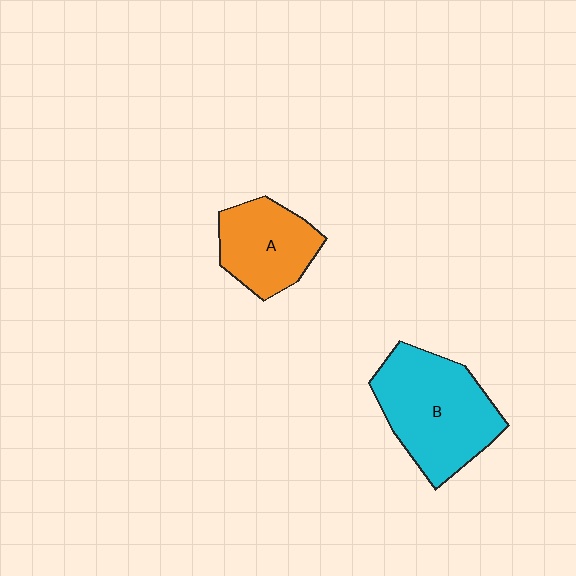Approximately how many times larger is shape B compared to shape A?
Approximately 1.5 times.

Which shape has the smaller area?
Shape A (orange).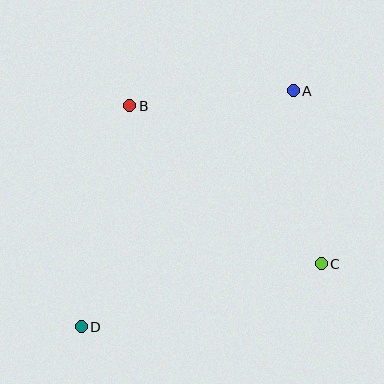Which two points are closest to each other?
Points A and B are closest to each other.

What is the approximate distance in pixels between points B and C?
The distance between B and C is approximately 249 pixels.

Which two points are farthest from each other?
Points A and D are farthest from each other.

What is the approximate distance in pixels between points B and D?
The distance between B and D is approximately 227 pixels.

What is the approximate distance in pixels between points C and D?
The distance between C and D is approximately 248 pixels.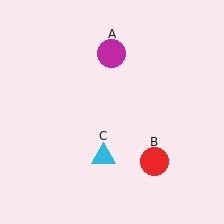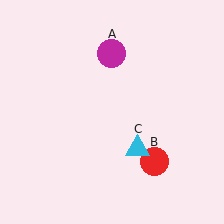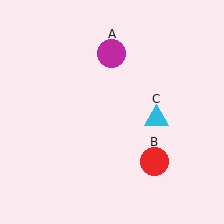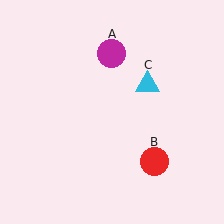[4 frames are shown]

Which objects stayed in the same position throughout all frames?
Magenta circle (object A) and red circle (object B) remained stationary.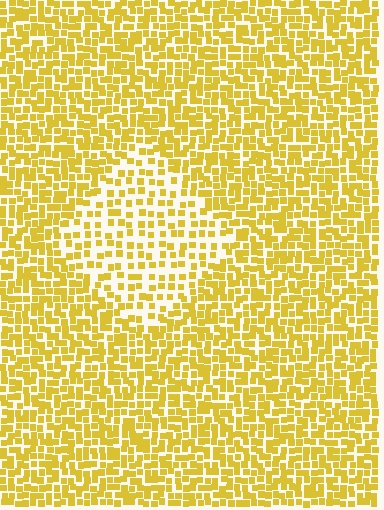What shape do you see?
I see a diamond.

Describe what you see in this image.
The image contains small yellow elements arranged at two different densities. A diamond-shaped region is visible where the elements are less densely packed than the surrounding area.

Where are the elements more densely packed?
The elements are more densely packed outside the diamond boundary.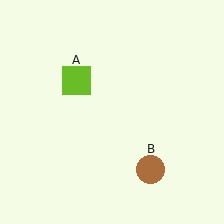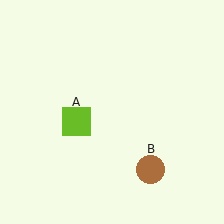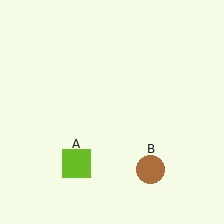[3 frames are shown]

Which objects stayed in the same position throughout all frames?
Brown circle (object B) remained stationary.